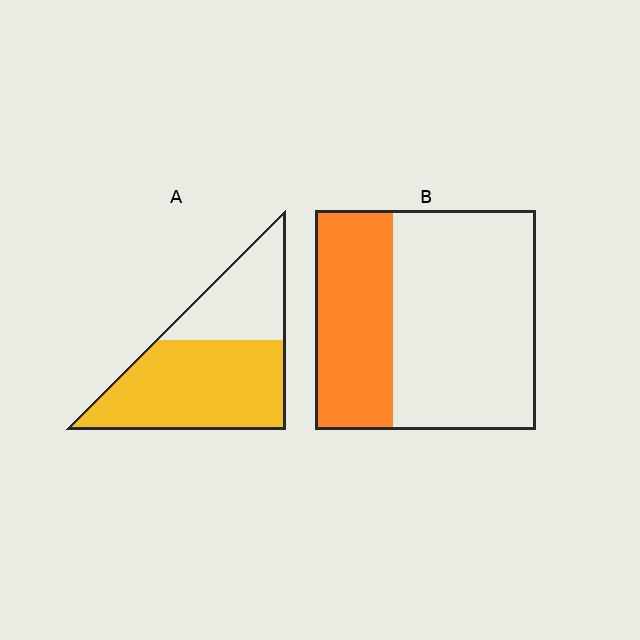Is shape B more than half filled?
No.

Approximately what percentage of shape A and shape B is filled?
A is approximately 65% and B is approximately 35%.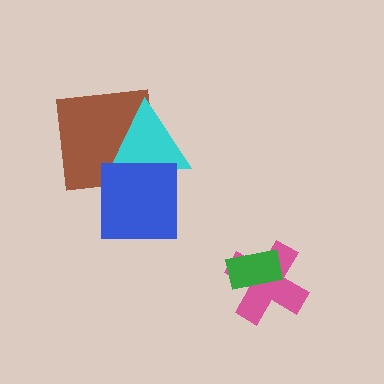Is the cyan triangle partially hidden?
Yes, it is partially covered by another shape.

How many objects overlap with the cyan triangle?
2 objects overlap with the cyan triangle.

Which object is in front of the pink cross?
The green rectangle is in front of the pink cross.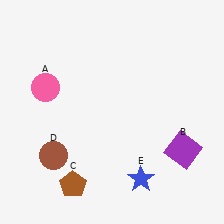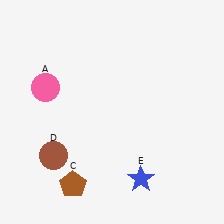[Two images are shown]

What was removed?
The purple square (B) was removed in Image 2.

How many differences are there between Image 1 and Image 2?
There is 1 difference between the two images.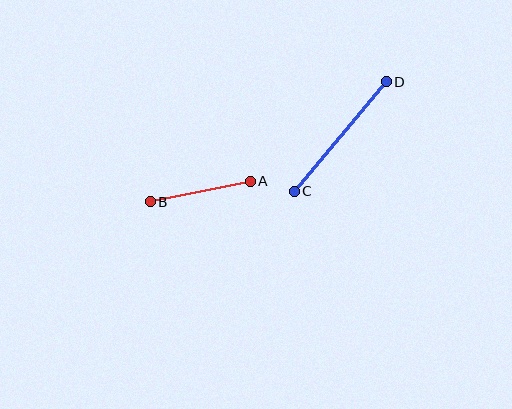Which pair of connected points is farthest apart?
Points C and D are farthest apart.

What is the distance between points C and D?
The distance is approximately 143 pixels.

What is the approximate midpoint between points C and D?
The midpoint is at approximately (340, 136) pixels.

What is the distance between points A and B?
The distance is approximately 102 pixels.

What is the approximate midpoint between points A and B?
The midpoint is at approximately (200, 191) pixels.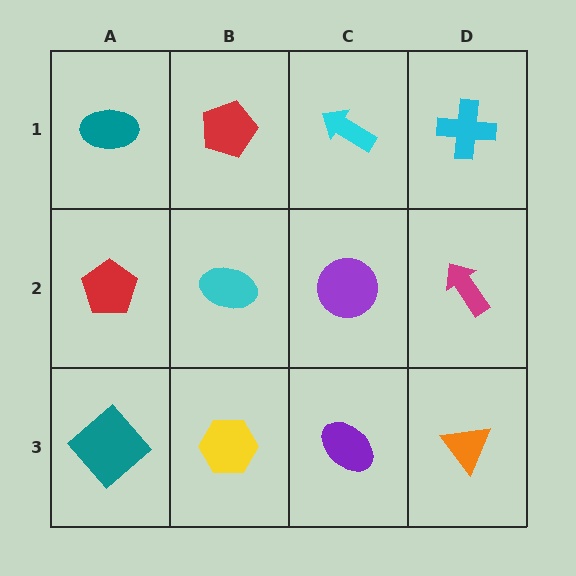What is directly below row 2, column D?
An orange triangle.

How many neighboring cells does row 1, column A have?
2.